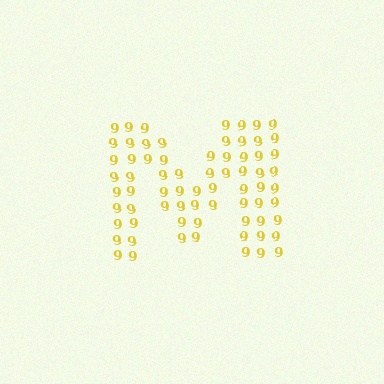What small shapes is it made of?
It is made of small digit 9's.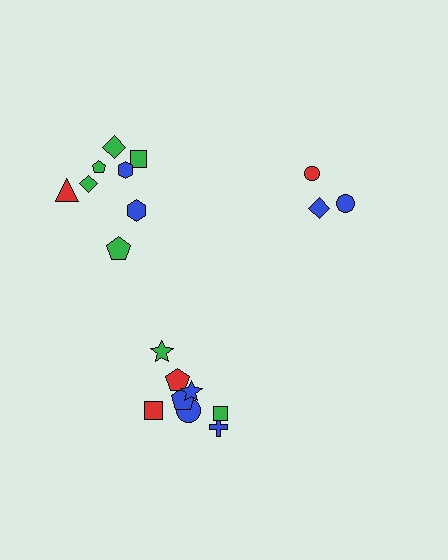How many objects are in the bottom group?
There are 8 objects.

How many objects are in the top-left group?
There are 8 objects.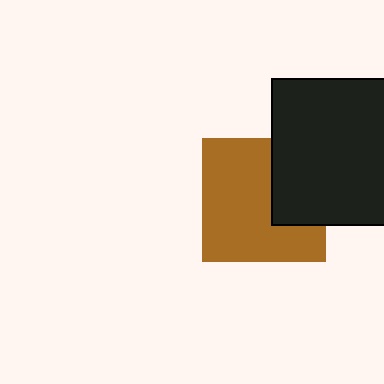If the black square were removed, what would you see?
You would see the complete brown square.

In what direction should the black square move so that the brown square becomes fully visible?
The black square should move right. That is the shortest direction to clear the overlap and leave the brown square fully visible.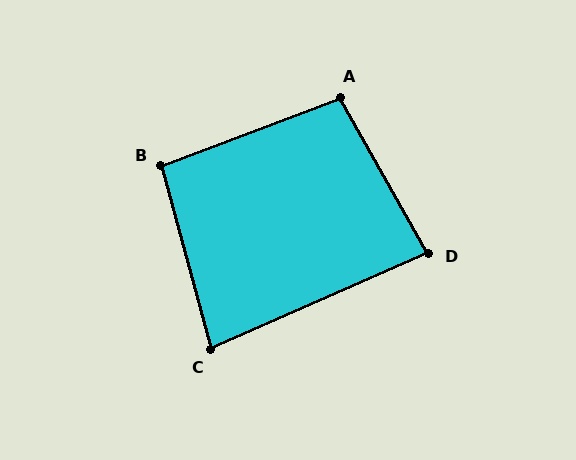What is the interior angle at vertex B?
Approximately 96 degrees (obtuse).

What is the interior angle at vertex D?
Approximately 84 degrees (acute).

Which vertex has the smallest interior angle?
C, at approximately 81 degrees.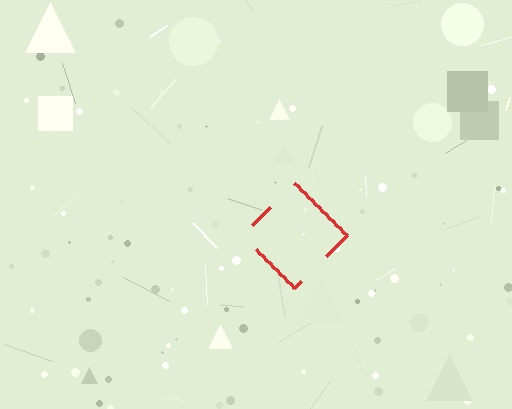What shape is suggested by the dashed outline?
The dashed outline suggests a diamond.